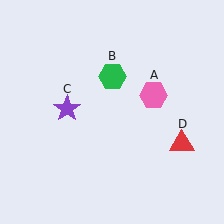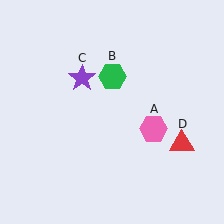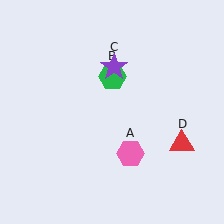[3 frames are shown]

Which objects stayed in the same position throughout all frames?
Green hexagon (object B) and red triangle (object D) remained stationary.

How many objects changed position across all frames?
2 objects changed position: pink hexagon (object A), purple star (object C).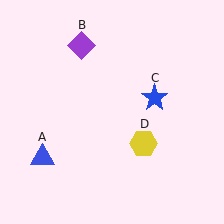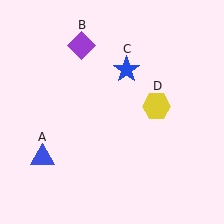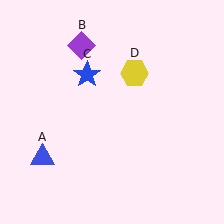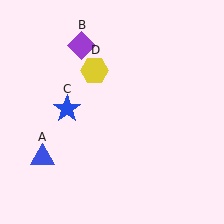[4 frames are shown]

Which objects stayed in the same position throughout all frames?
Blue triangle (object A) and purple diamond (object B) remained stationary.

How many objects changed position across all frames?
2 objects changed position: blue star (object C), yellow hexagon (object D).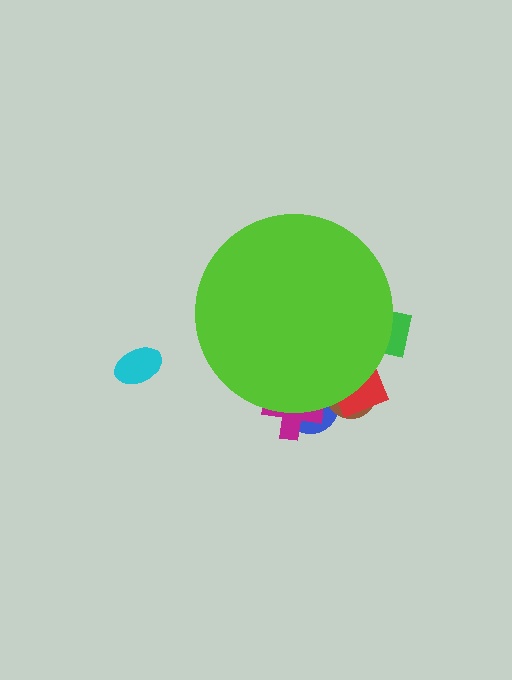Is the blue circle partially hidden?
Yes, the blue circle is partially hidden behind the lime circle.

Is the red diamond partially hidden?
Yes, the red diamond is partially hidden behind the lime circle.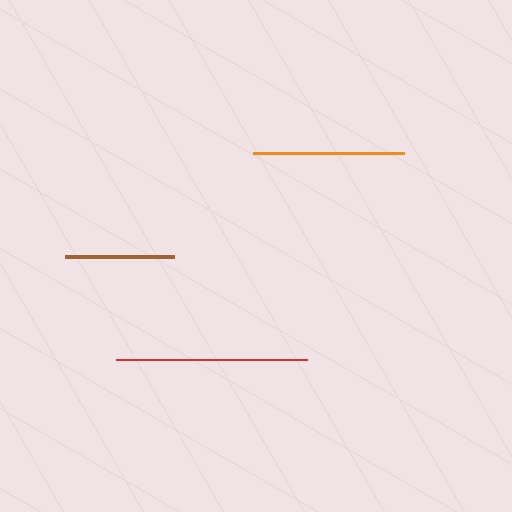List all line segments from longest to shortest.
From longest to shortest: red, orange, brown.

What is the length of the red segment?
The red segment is approximately 191 pixels long.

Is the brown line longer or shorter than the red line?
The red line is longer than the brown line.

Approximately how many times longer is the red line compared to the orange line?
The red line is approximately 1.3 times the length of the orange line.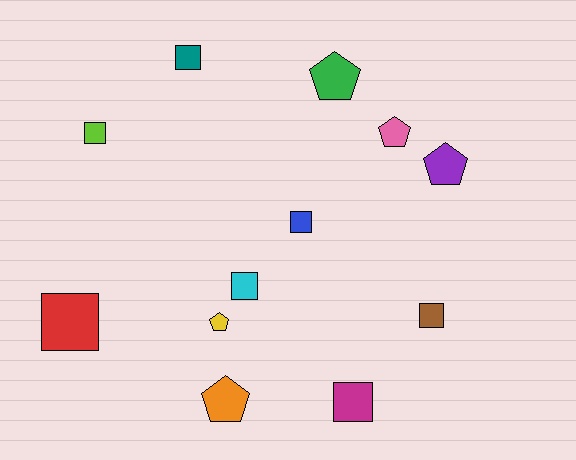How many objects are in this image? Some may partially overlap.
There are 12 objects.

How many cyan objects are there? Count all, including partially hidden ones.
There is 1 cyan object.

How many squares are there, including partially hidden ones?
There are 7 squares.